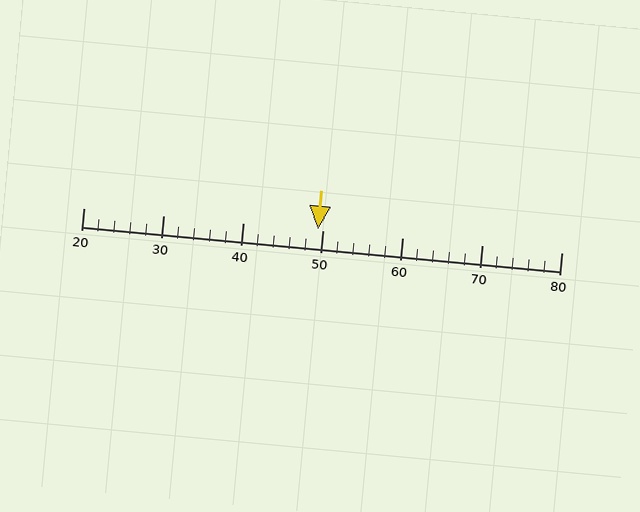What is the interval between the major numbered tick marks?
The major tick marks are spaced 10 units apart.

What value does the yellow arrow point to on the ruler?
The yellow arrow points to approximately 49.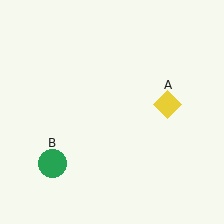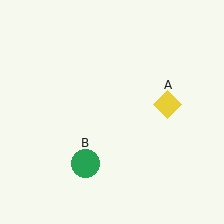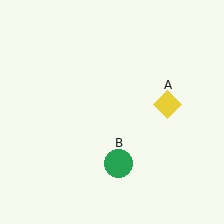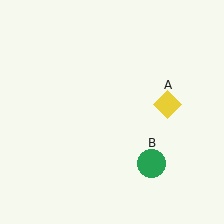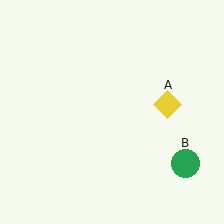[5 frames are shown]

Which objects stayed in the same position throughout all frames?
Yellow diamond (object A) remained stationary.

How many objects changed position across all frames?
1 object changed position: green circle (object B).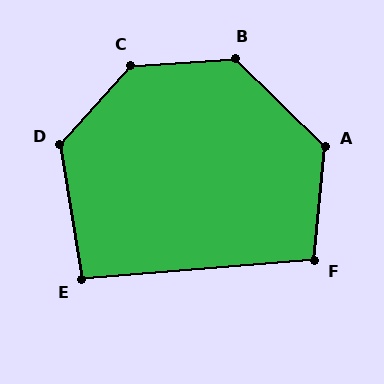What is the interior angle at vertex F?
Approximately 100 degrees (obtuse).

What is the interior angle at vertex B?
Approximately 132 degrees (obtuse).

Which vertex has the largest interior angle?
C, at approximately 136 degrees.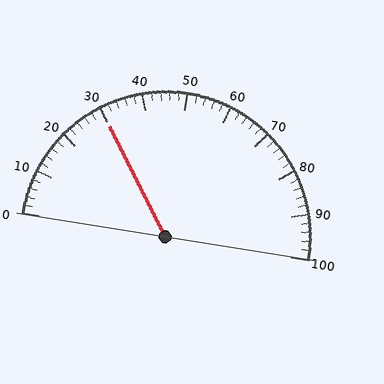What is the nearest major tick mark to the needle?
The nearest major tick mark is 30.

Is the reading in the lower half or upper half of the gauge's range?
The reading is in the lower half of the range (0 to 100).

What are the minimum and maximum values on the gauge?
The gauge ranges from 0 to 100.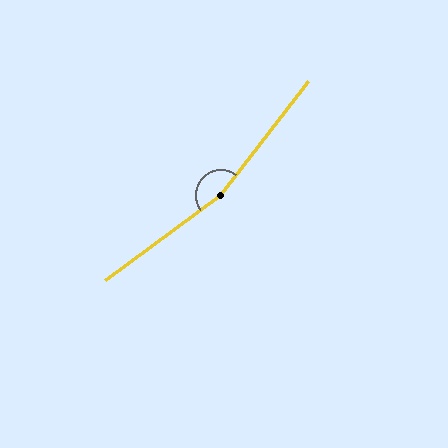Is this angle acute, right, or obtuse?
It is obtuse.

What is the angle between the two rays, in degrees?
Approximately 164 degrees.